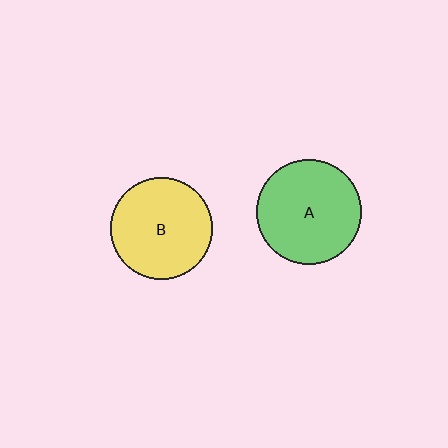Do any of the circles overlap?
No, none of the circles overlap.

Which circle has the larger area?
Circle A (green).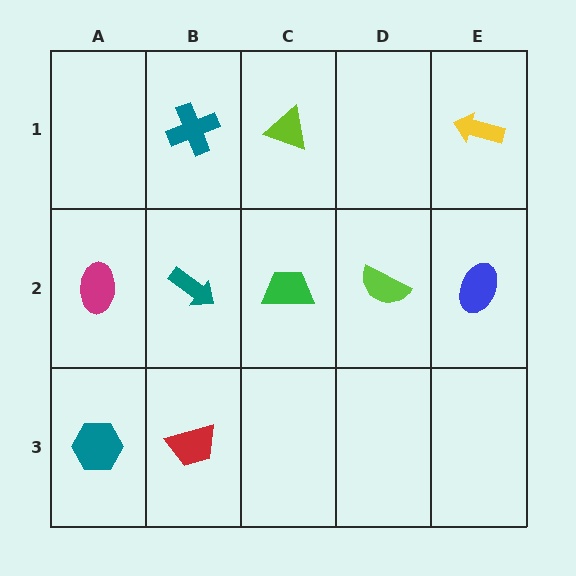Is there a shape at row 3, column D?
No, that cell is empty.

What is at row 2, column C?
A green trapezoid.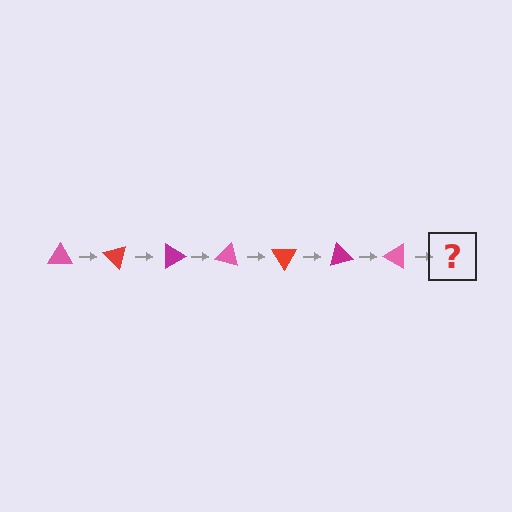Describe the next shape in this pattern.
It should be a red triangle, rotated 315 degrees from the start.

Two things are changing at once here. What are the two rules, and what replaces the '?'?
The two rules are that it rotates 45 degrees each step and the color cycles through pink, red, and magenta. The '?' should be a red triangle, rotated 315 degrees from the start.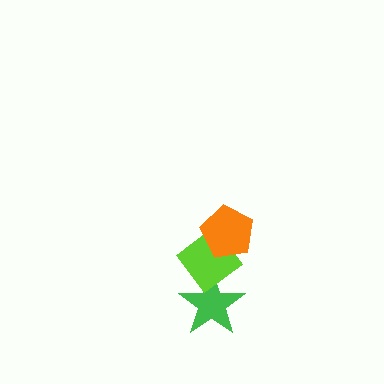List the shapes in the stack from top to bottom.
From top to bottom: the orange pentagon, the lime diamond, the green star.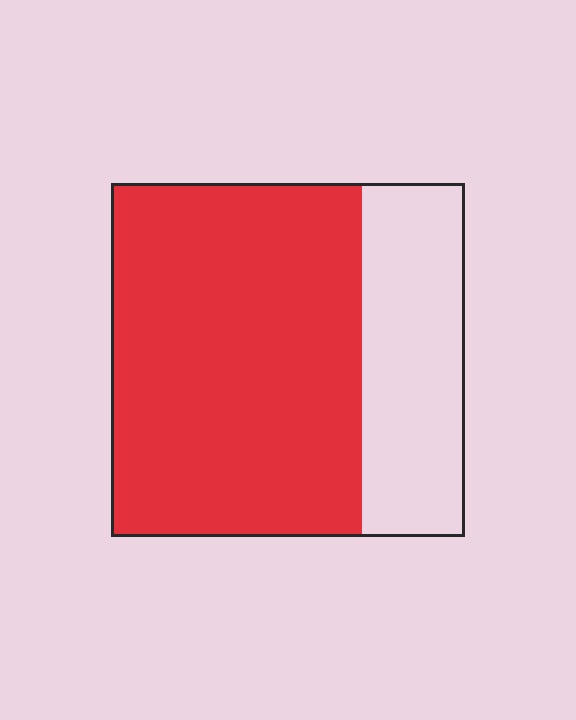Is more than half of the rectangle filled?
Yes.